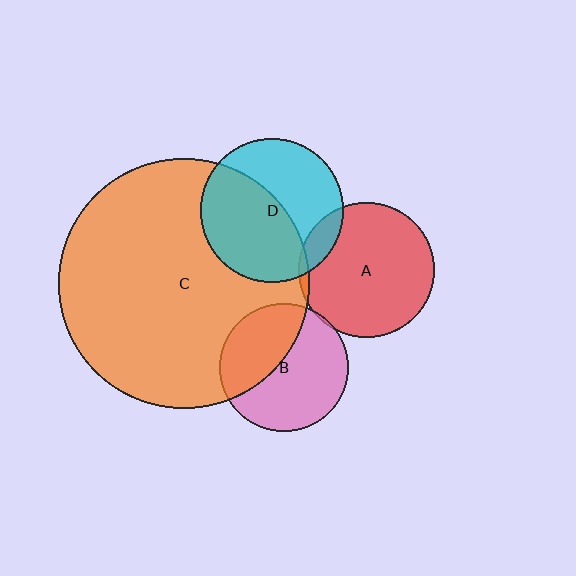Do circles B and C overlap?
Yes.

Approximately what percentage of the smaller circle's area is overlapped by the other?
Approximately 40%.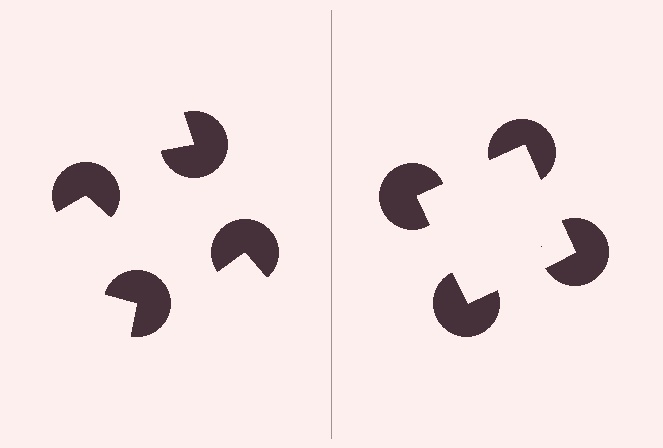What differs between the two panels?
The pac-man discs are positioned identically on both sides; only the wedge orientations differ. On the right they align to a square; on the left they are misaligned.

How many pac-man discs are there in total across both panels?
8 — 4 on each side.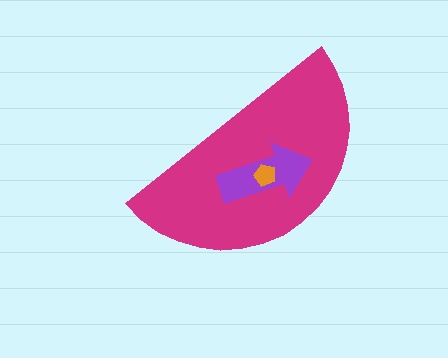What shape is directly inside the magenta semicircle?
The purple arrow.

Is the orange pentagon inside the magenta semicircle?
Yes.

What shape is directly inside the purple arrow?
The orange pentagon.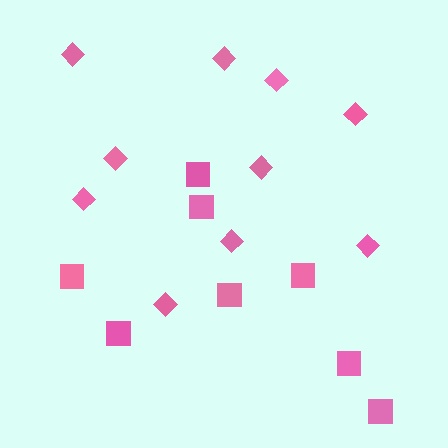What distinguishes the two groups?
There are 2 groups: one group of diamonds (10) and one group of squares (8).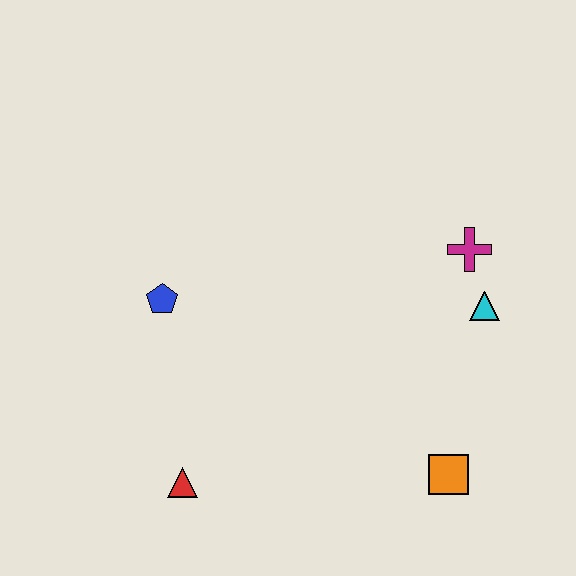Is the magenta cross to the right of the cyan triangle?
No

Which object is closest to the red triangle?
The blue pentagon is closest to the red triangle.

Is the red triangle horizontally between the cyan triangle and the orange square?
No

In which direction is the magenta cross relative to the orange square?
The magenta cross is above the orange square.